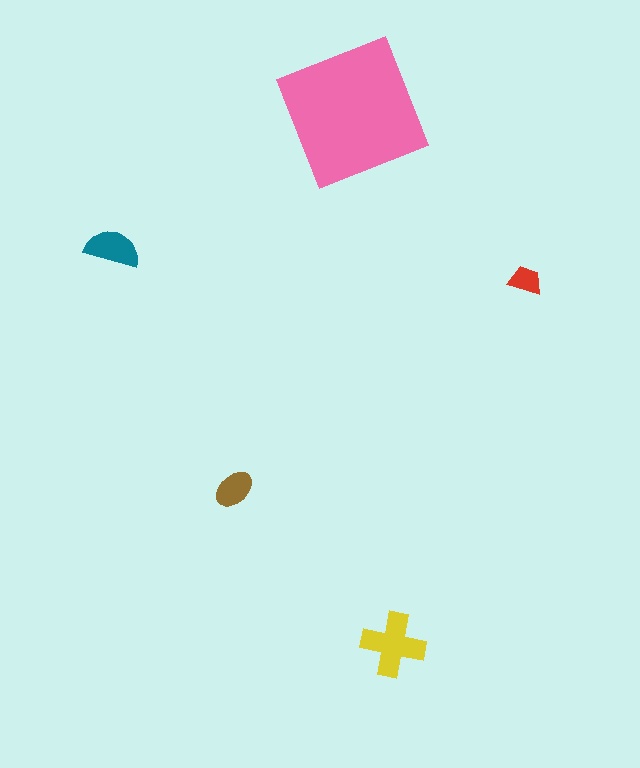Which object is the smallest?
The red trapezoid.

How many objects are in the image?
There are 5 objects in the image.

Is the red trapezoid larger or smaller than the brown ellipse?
Smaller.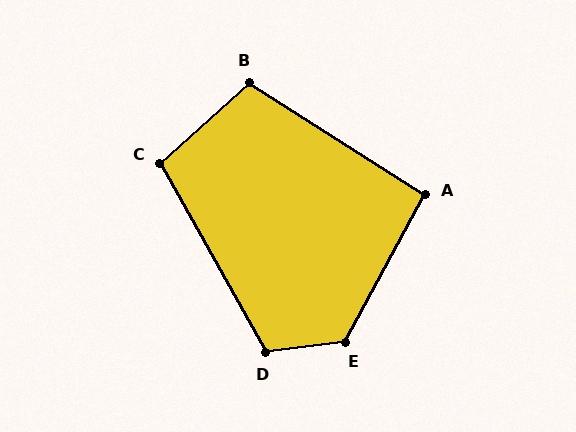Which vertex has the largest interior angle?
E, at approximately 126 degrees.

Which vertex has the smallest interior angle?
A, at approximately 94 degrees.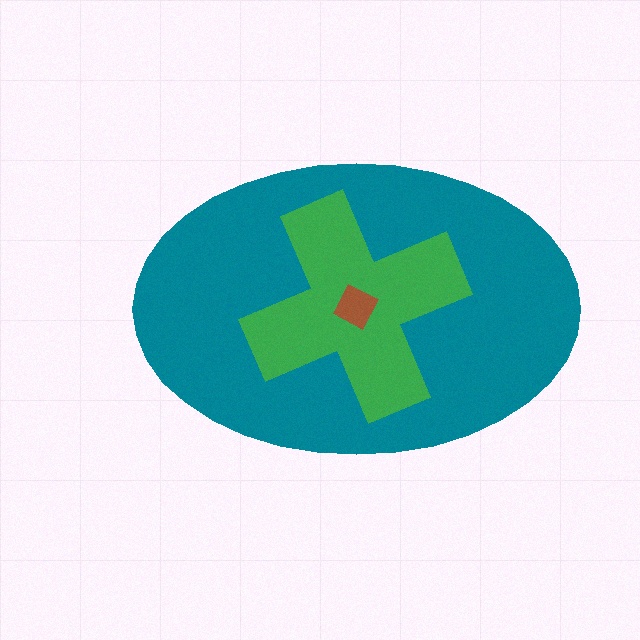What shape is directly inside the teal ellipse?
The green cross.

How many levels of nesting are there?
3.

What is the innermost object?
The brown diamond.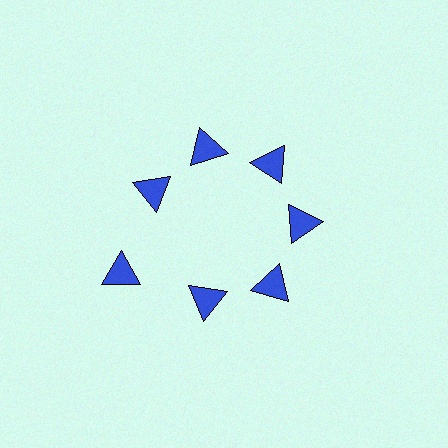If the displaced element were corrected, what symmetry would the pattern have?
It would have 7-fold rotational symmetry — the pattern would map onto itself every 51 degrees.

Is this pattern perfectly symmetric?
No. The 7 blue triangles are arranged in a ring, but one element near the 8 o'clock position is pushed outward from the center, breaking the 7-fold rotational symmetry.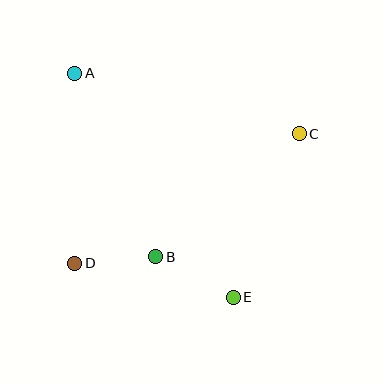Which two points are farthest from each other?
Points A and E are farthest from each other.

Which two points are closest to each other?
Points B and D are closest to each other.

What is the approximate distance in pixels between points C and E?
The distance between C and E is approximately 177 pixels.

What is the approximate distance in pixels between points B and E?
The distance between B and E is approximately 87 pixels.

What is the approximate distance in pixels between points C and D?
The distance between C and D is approximately 259 pixels.